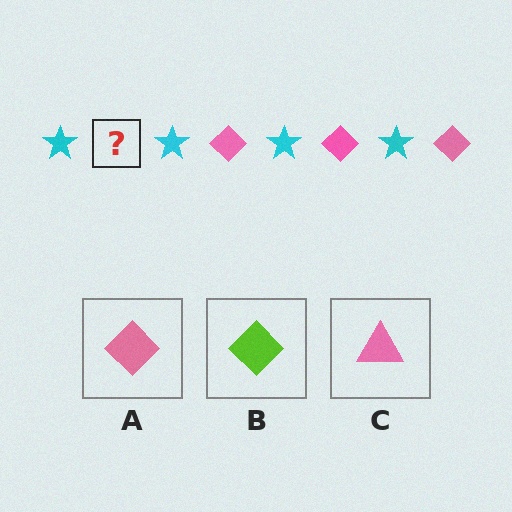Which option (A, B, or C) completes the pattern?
A.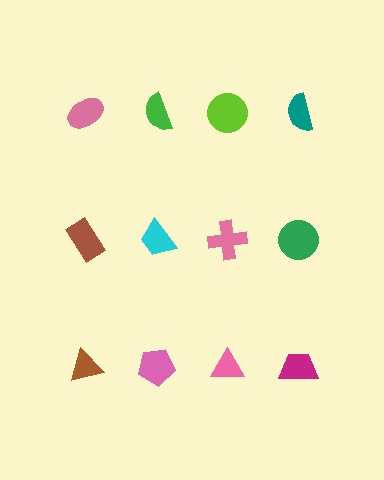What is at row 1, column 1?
A pink ellipse.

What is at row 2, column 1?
A brown rectangle.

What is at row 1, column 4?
A teal semicircle.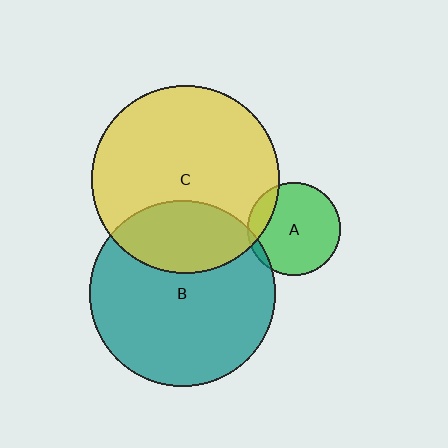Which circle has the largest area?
Circle C (yellow).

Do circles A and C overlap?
Yes.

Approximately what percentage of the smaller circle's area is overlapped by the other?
Approximately 15%.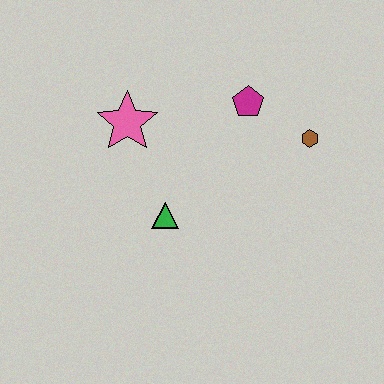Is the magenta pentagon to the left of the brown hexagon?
Yes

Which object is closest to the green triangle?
The pink star is closest to the green triangle.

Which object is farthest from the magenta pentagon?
The green triangle is farthest from the magenta pentagon.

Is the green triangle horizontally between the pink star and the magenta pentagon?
Yes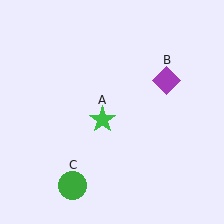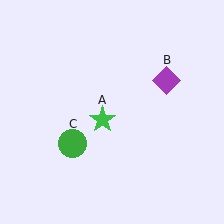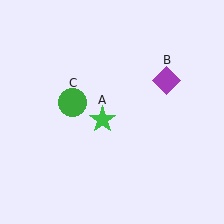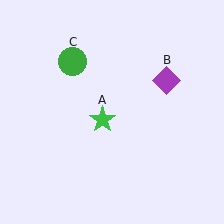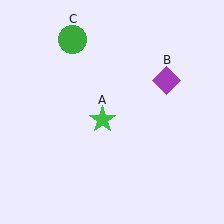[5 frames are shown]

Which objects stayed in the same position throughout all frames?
Green star (object A) and purple diamond (object B) remained stationary.